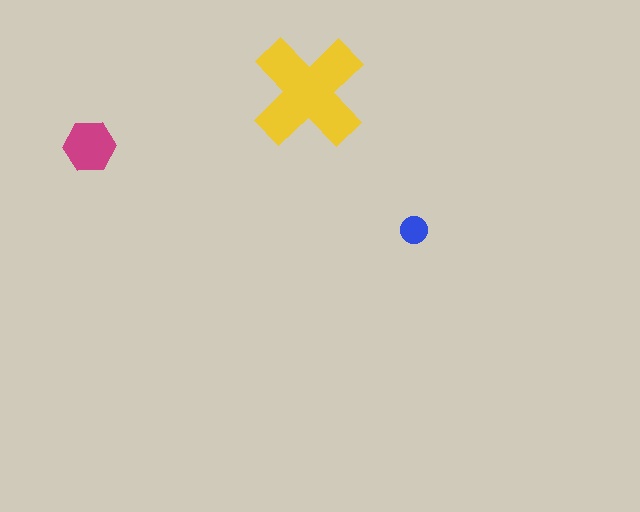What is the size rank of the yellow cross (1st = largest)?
1st.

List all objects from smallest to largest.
The blue circle, the magenta hexagon, the yellow cross.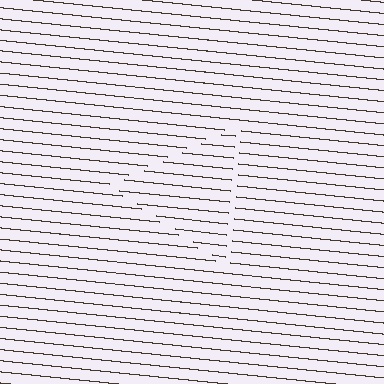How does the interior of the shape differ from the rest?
The interior of the shape contains the same grating, shifted by half a period — the contour is defined by the phase discontinuity where line-ends from the inner and outer gratings abut.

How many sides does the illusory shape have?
3 sides — the line-ends trace a triangle.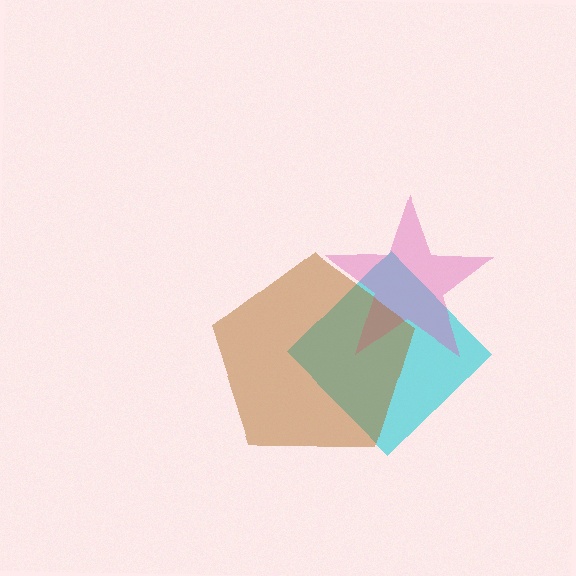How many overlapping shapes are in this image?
There are 3 overlapping shapes in the image.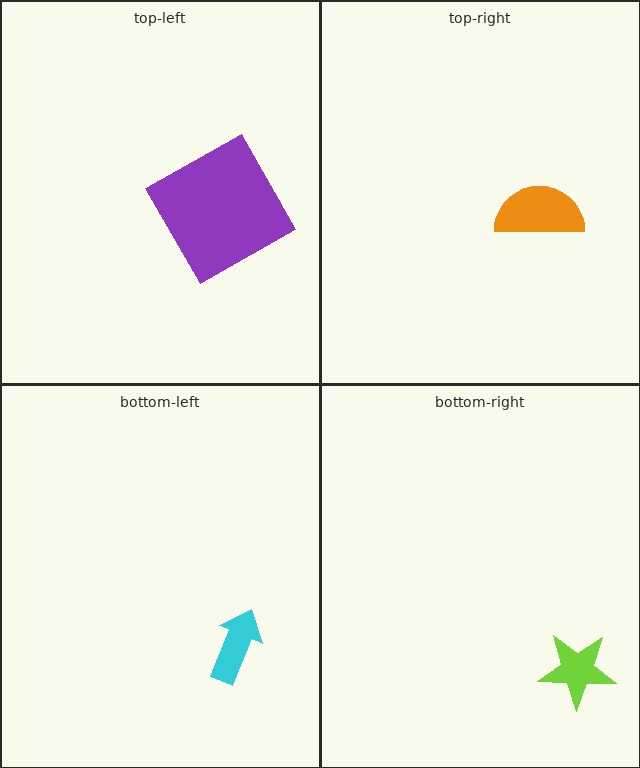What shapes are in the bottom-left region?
The cyan arrow.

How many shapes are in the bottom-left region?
1.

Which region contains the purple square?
The top-left region.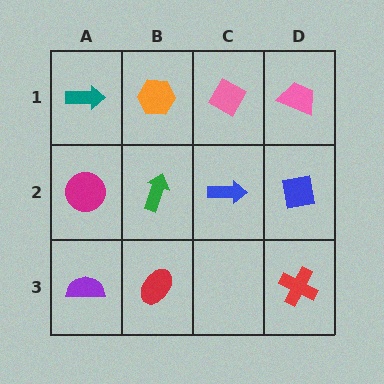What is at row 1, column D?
A pink trapezoid.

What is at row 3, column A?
A purple semicircle.